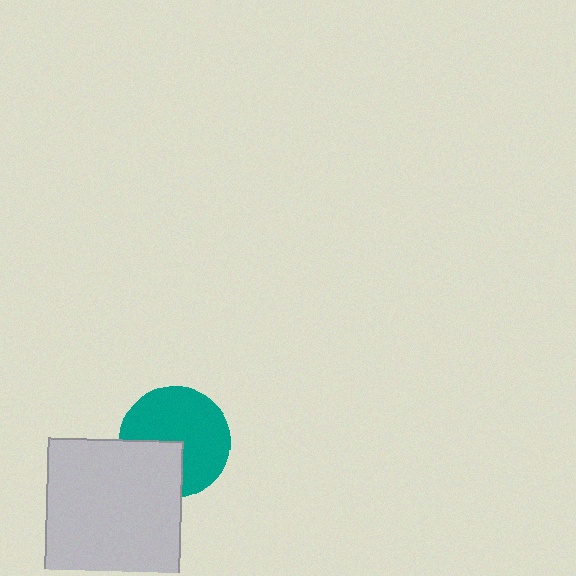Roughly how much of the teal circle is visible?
Most of it is visible (roughly 69%).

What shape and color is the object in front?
The object in front is a light gray rectangle.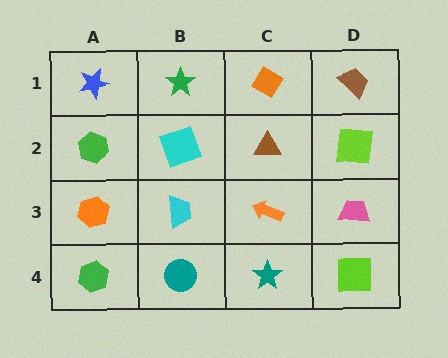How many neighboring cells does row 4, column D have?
2.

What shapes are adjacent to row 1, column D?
A lime square (row 2, column D), an orange diamond (row 1, column C).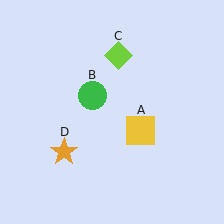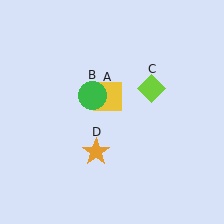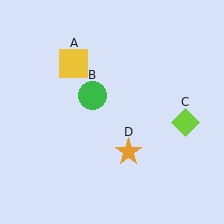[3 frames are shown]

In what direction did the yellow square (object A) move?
The yellow square (object A) moved up and to the left.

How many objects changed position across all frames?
3 objects changed position: yellow square (object A), lime diamond (object C), orange star (object D).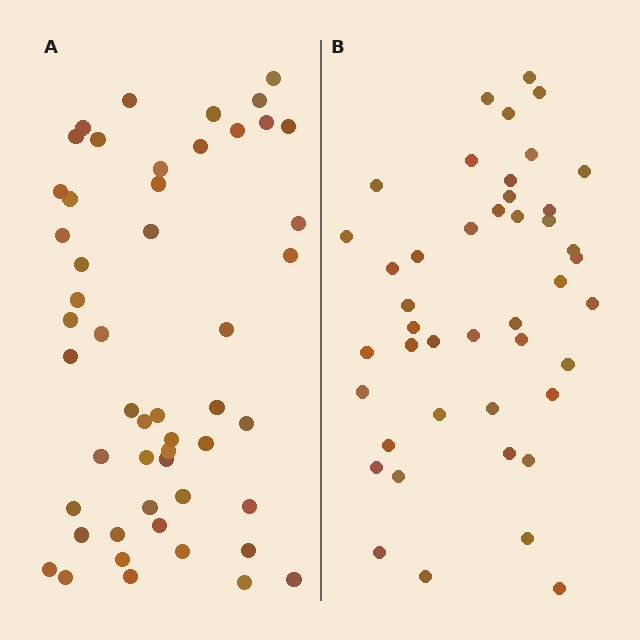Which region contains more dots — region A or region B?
Region A (the left region) has more dots.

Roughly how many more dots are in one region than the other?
Region A has roughly 8 or so more dots than region B.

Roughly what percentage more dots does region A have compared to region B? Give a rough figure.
About 15% more.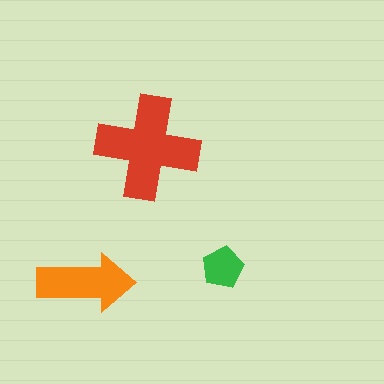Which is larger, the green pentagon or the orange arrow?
The orange arrow.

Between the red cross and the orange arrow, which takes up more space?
The red cross.